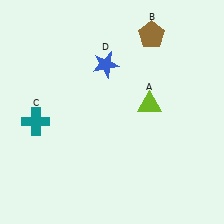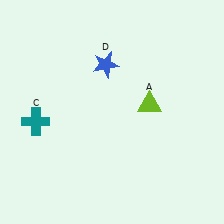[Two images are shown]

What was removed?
The brown pentagon (B) was removed in Image 2.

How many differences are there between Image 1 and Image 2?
There is 1 difference between the two images.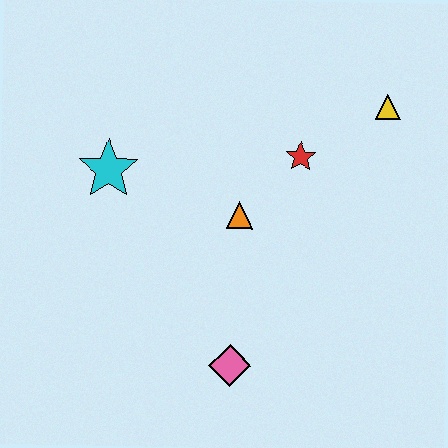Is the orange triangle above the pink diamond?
Yes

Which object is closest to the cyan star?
The orange triangle is closest to the cyan star.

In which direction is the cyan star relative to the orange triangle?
The cyan star is to the left of the orange triangle.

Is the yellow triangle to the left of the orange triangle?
No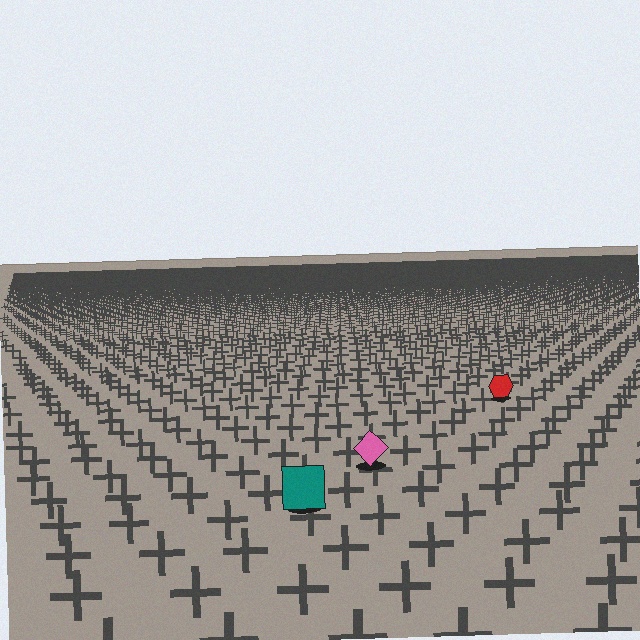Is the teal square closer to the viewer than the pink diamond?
Yes. The teal square is closer — you can tell from the texture gradient: the ground texture is coarser near it.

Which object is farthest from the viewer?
The red hexagon is farthest from the viewer. It appears smaller and the ground texture around it is denser.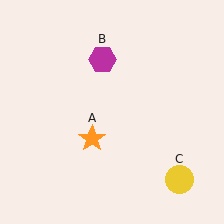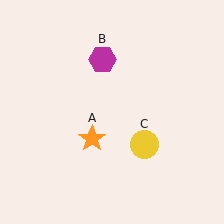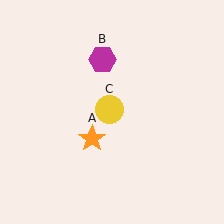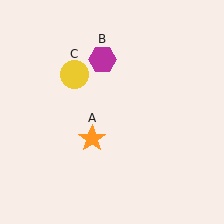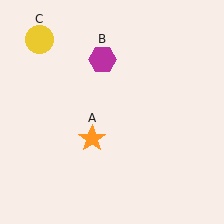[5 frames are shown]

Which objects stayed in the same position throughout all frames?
Orange star (object A) and magenta hexagon (object B) remained stationary.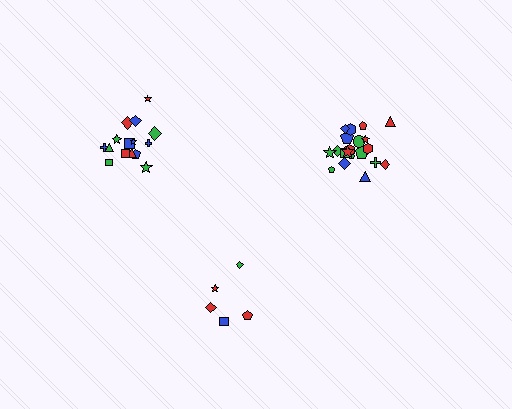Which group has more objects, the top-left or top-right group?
The top-right group.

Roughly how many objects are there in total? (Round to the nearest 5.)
Roughly 40 objects in total.